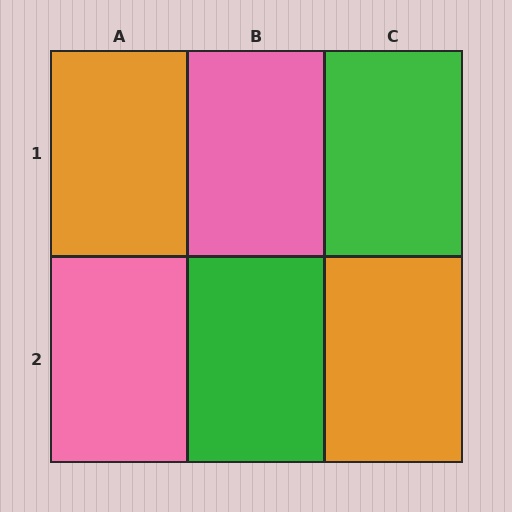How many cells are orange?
2 cells are orange.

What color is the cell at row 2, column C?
Orange.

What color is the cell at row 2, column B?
Green.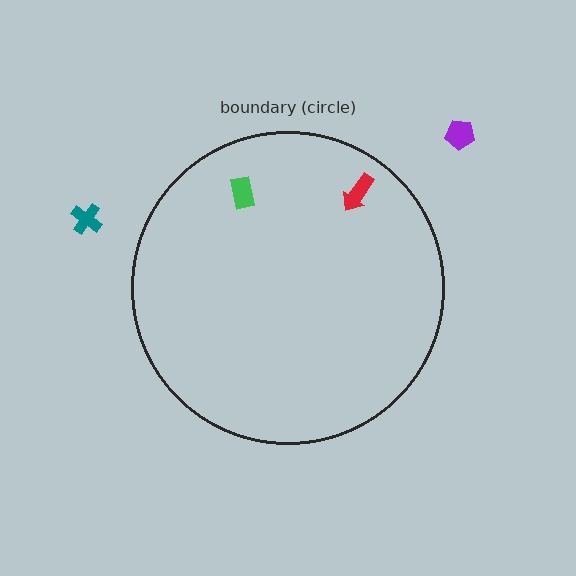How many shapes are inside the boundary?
2 inside, 2 outside.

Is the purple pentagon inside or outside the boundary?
Outside.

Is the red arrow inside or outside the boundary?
Inside.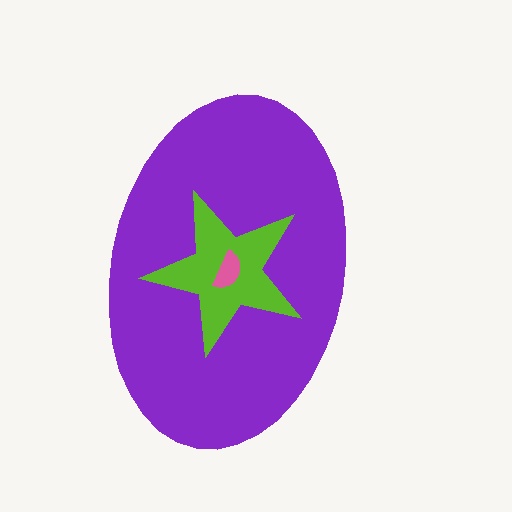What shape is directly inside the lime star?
The pink semicircle.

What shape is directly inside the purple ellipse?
The lime star.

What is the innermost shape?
The pink semicircle.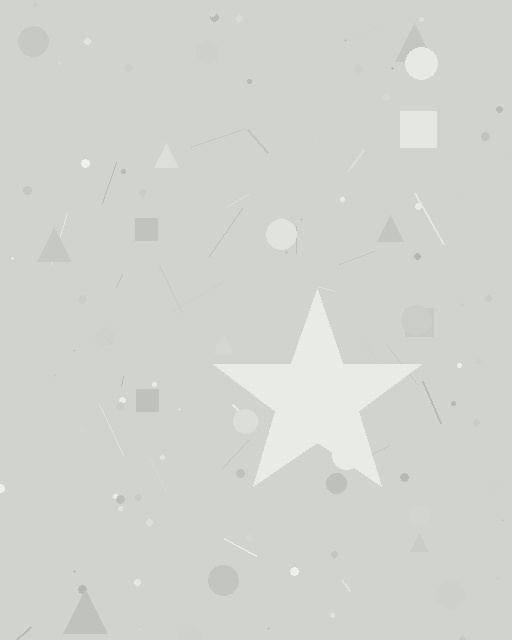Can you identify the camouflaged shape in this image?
The camouflaged shape is a star.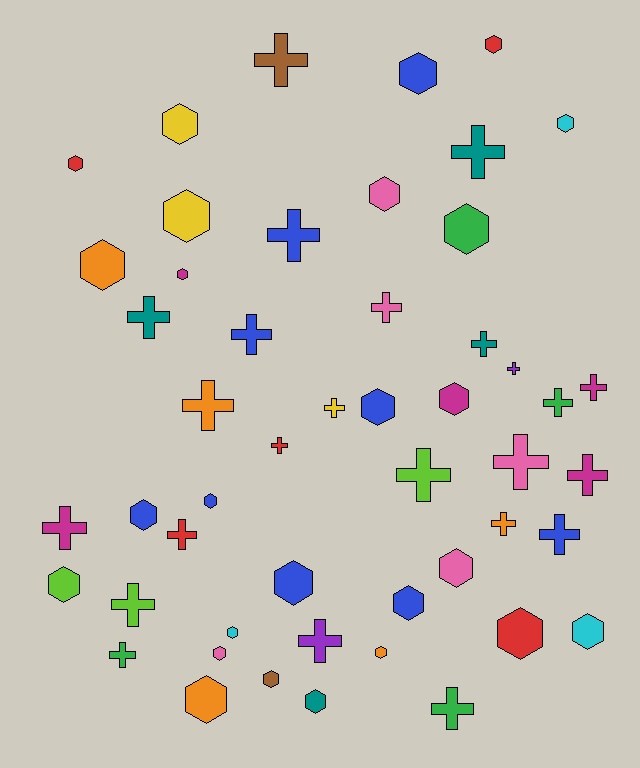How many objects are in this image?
There are 50 objects.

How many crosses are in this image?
There are 24 crosses.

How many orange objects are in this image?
There are 5 orange objects.